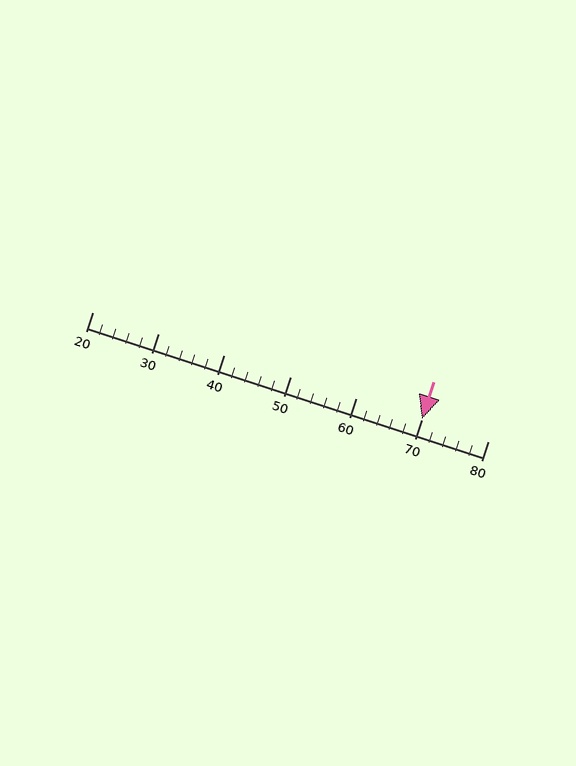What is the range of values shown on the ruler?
The ruler shows values from 20 to 80.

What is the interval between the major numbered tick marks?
The major tick marks are spaced 10 units apart.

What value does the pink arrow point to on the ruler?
The pink arrow points to approximately 70.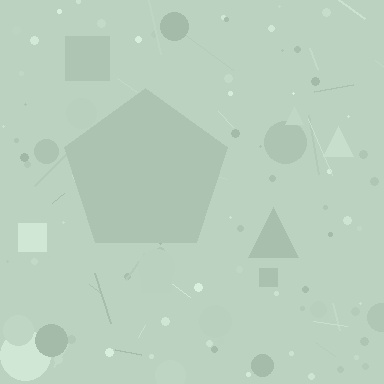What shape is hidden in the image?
A pentagon is hidden in the image.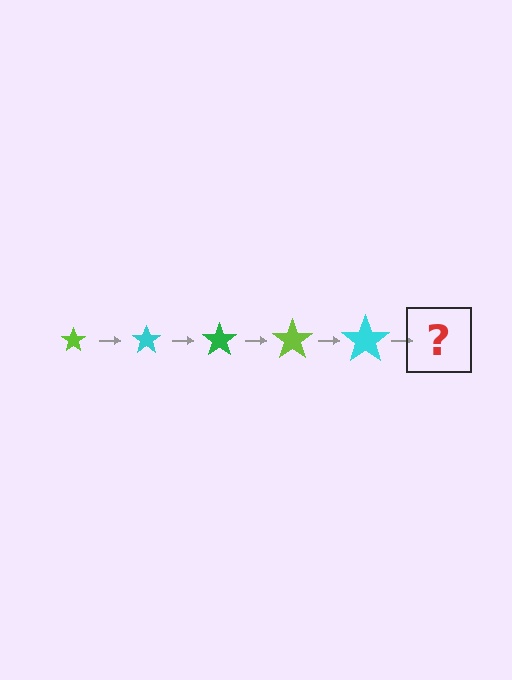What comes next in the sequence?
The next element should be a green star, larger than the previous one.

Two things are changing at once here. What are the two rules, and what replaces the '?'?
The two rules are that the star grows larger each step and the color cycles through lime, cyan, and green. The '?' should be a green star, larger than the previous one.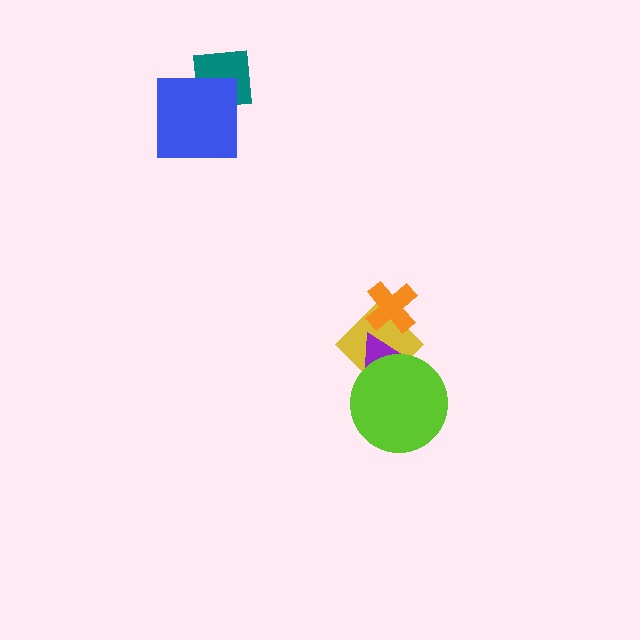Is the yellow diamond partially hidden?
Yes, it is partially covered by another shape.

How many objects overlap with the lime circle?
2 objects overlap with the lime circle.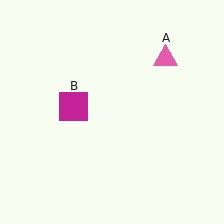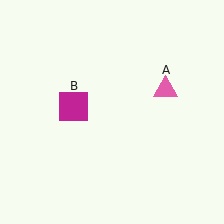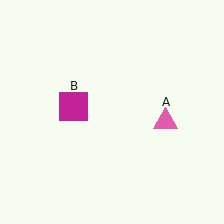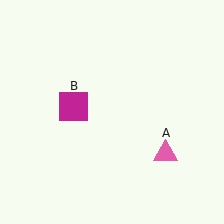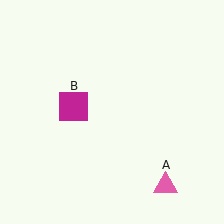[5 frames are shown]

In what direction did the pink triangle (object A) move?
The pink triangle (object A) moved down.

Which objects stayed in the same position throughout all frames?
Magenta square (object B) remained stationary.